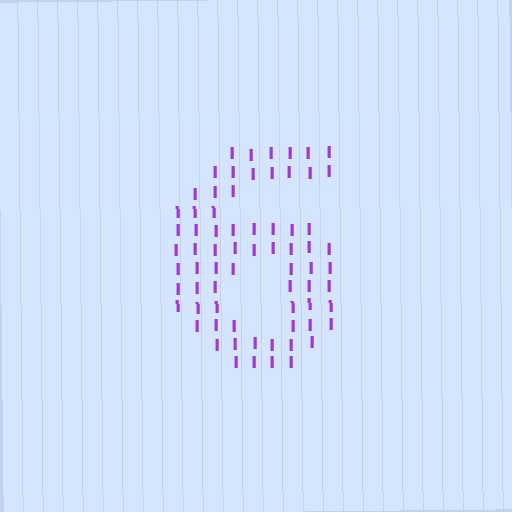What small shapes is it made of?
It is made of small letter I's.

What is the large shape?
The large shape is the digit 6.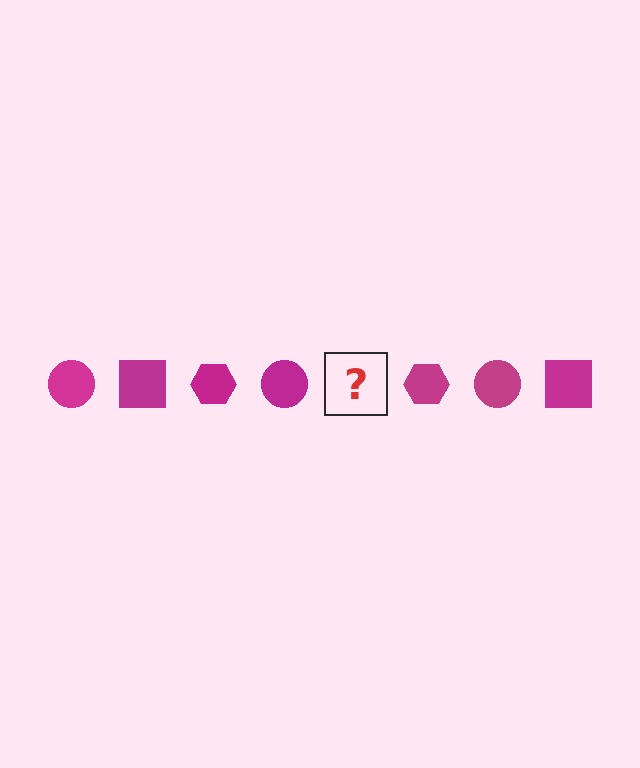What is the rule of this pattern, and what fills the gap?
The rule is that the pattern cycles through circle, square, hexagon shapes in magenta. The gap should be filled with a magenta square.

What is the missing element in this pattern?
The missing element is a magenta square.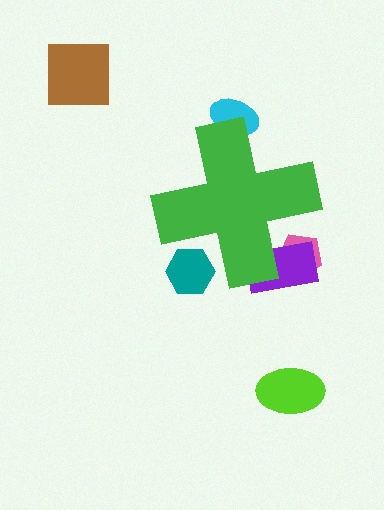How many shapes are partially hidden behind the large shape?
4 shapes are partially hidden.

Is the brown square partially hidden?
No, the brown square is fully visible.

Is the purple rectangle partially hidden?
Yes, the purple rectangle is partially hidden behind the green cross.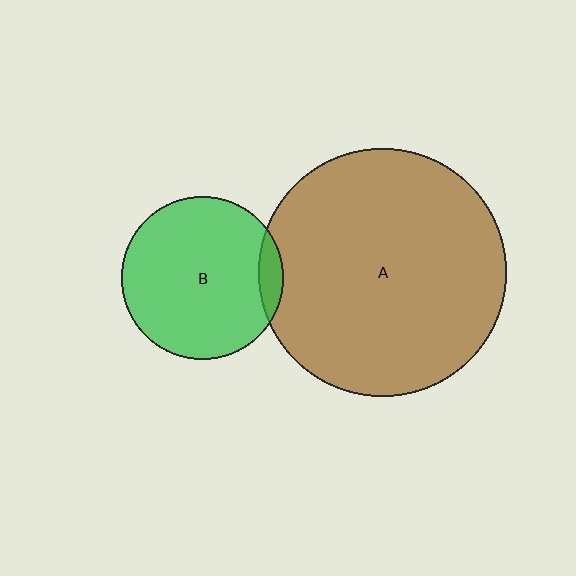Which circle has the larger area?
Circle A (brown).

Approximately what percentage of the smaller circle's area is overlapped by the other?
Approximately 10%.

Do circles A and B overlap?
Yes.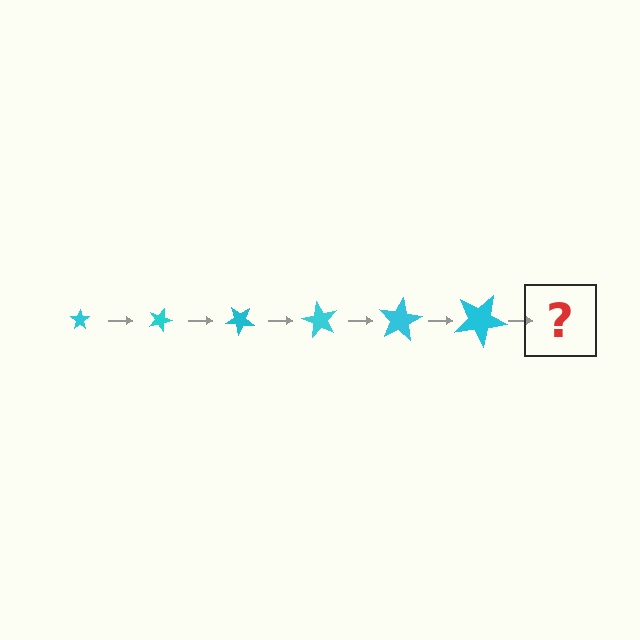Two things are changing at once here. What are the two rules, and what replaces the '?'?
The two rules are that the star grows larger each step and it rotates 20 degrees each step. The '?' should be a star, larger than the previous one and rotated 120 degrees from the start.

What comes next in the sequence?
The next element should be a star, larger than the previous one and rotated 120 degrees from the start.